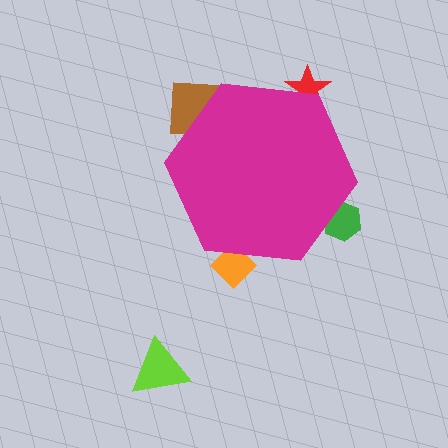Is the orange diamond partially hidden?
Yes, the orange diamond is partially hidden behind the magenta hexagon.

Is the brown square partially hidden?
Yes, the brown square is partially hidden behind the magenta hexagon.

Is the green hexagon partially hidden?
Yes, the green hexagon is partially hidden behind the magenta hexagon.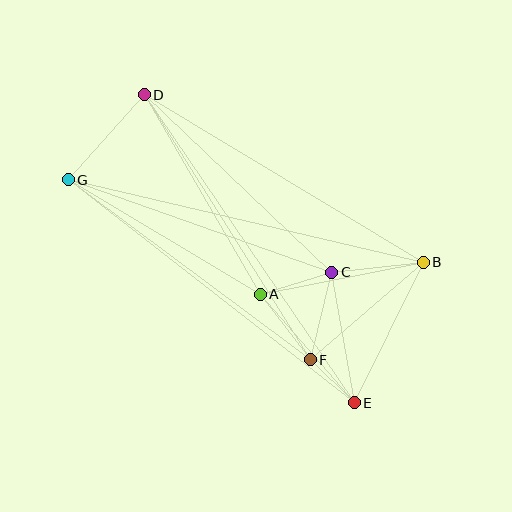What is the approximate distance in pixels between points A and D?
The distance between A and D is approximately 231 pixels.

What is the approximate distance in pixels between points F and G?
The distance between F and G is approximately 301 pixels.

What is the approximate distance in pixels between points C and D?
The distance between C and D is approximately 258 pixels.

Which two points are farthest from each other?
Points D and E are farthest from each other.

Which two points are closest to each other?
Points E and F are closest to each other.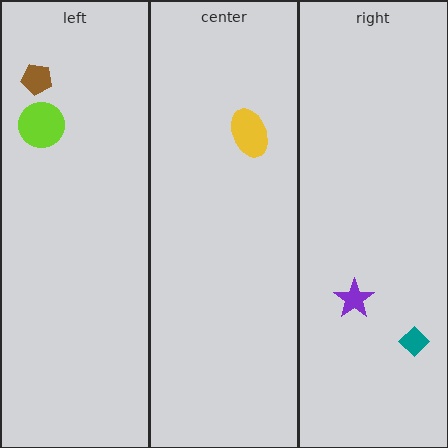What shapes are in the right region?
The teal diamond, the purple star.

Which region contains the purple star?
The right region.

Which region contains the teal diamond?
The right region.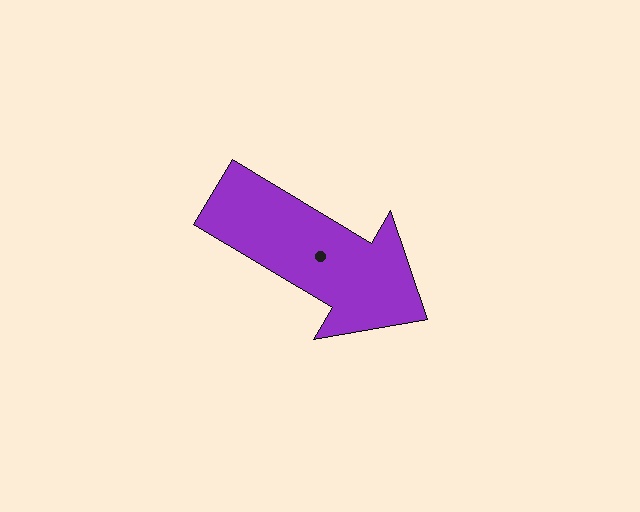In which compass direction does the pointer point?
Southeast.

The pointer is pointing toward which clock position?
Roughly 4 o'clock.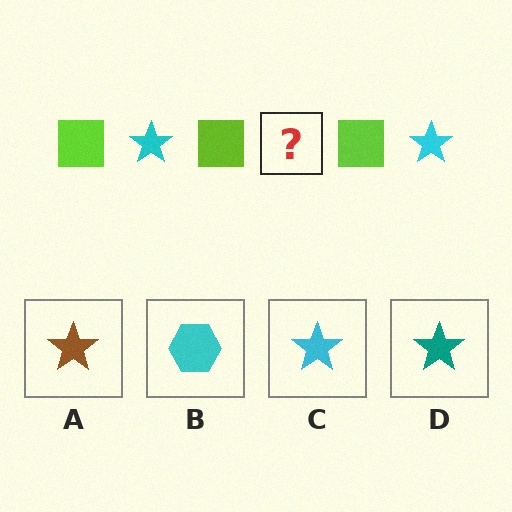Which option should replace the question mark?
Option C.